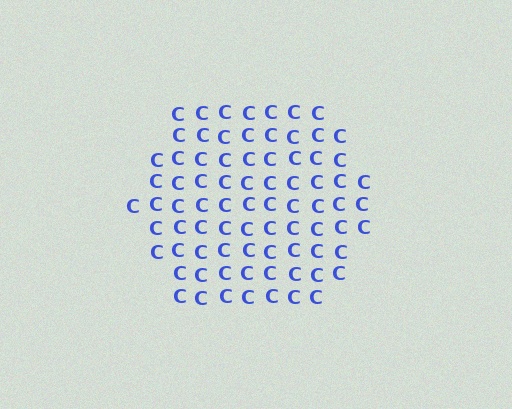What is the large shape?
The large shape is a hexagon.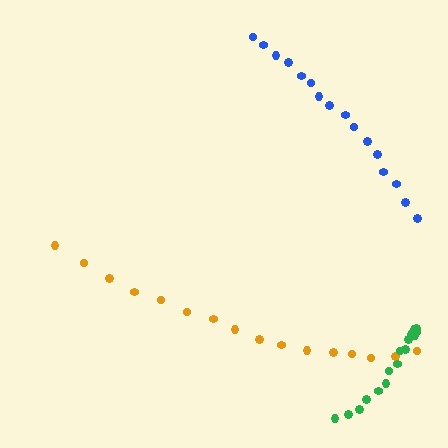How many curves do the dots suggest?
There are 3 distinct paths.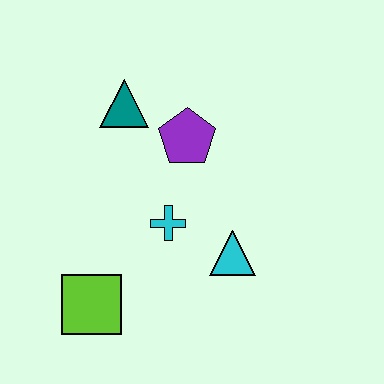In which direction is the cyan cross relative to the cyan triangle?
The cyan cross is to the left of the cyan triangle.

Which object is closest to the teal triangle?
The purple pentagon is closest to the teal triangle.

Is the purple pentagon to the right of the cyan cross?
Yes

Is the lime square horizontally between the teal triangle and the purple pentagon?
No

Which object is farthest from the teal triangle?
The lime square is farthest from the teal triangle.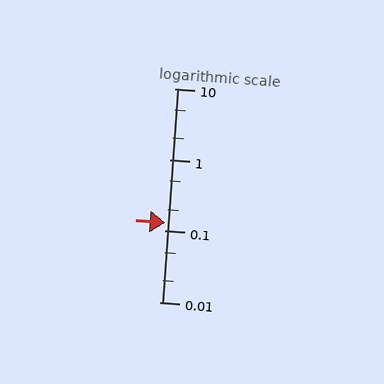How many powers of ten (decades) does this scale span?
The scale spans 3 decades, from 0.01 to 10.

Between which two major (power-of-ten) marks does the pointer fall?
The pointer is between 0.1 and 1.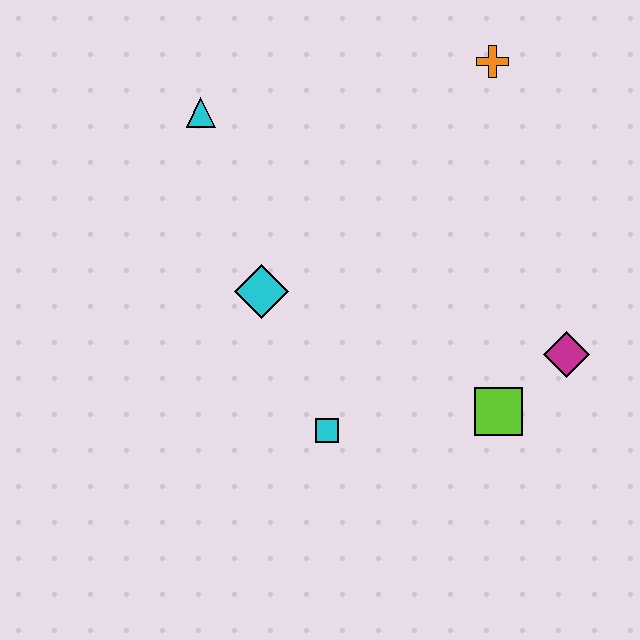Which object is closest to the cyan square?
The cyan diamond is closest to the cyan square.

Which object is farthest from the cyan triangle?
The magenta diamond is farthest from the cyan triangle.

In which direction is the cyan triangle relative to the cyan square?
The cyan triangle is above the cyan square.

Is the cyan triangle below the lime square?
No